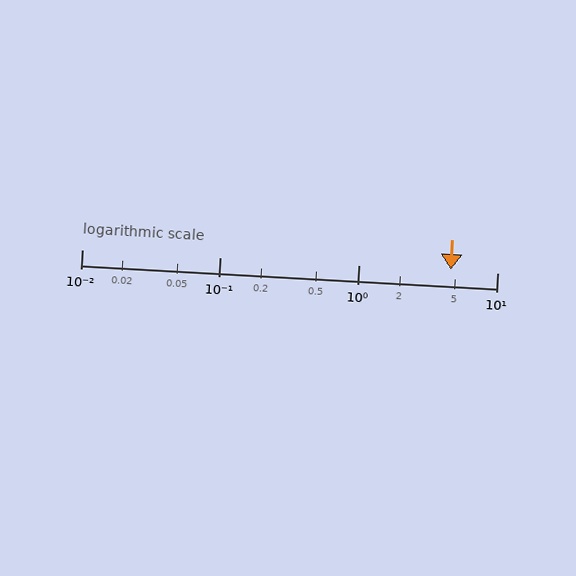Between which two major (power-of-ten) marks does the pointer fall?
The pointer is between 1 and 10.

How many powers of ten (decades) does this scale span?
The scale spans 3 decades, from 0.01 to 10.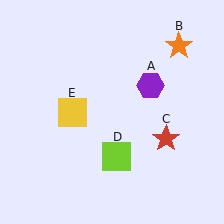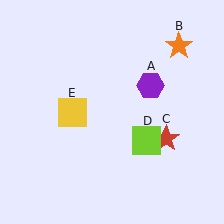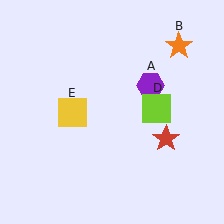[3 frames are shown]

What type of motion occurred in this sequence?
The lime square (object D) rotated counterclockwise around the center of the scene.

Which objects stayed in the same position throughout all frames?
Purple hexagon (object A) and orange star (object B) and red star (object C) and yellow square (object E) remained stationary.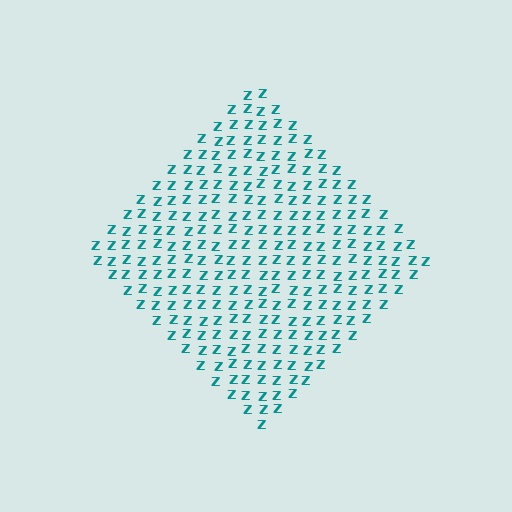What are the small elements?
The small elements are letter Z's.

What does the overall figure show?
The overall figure shows a diamond.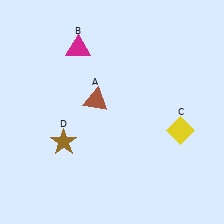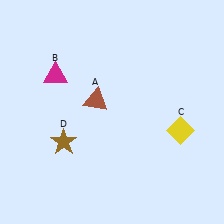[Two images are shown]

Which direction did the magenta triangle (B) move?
The magenta triangle (B) moved down.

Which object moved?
The magenta triangle (B) moved down.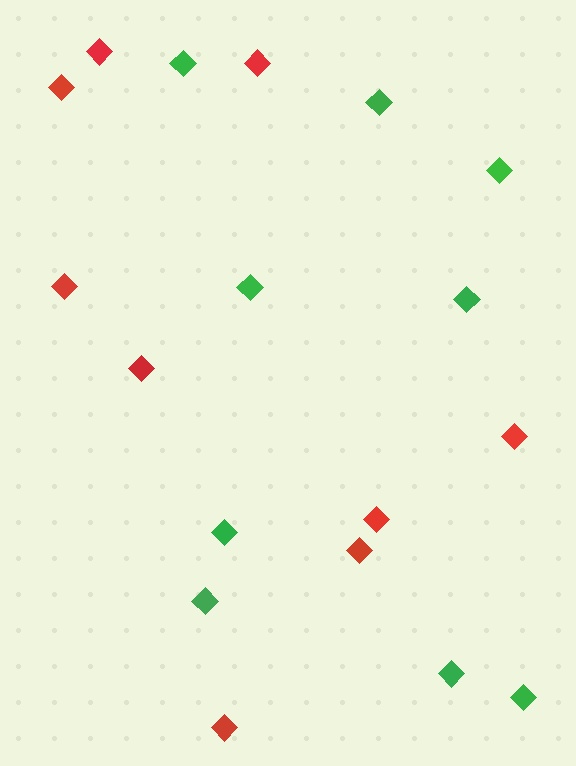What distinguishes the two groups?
There are 2 groups: one group of red diamonds (9) and one group of green diamonds (9).